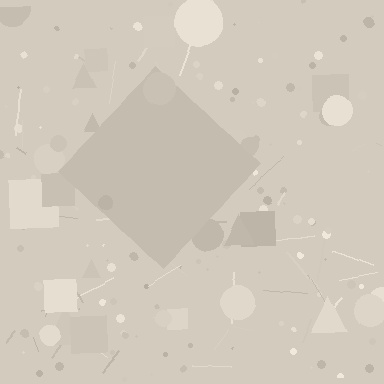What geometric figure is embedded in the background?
A diamond is embedded in the background.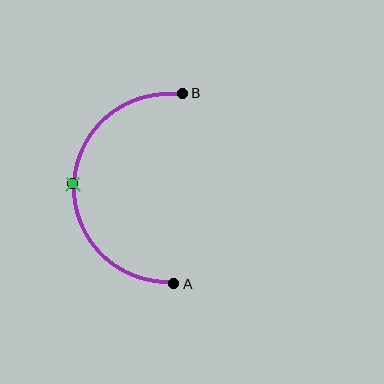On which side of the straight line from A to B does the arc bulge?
The arc bulges to the left of the straight line connecting A and B.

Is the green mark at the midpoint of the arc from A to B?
Yes. The green mark lies on the arc at equal arc-length from both A and B — it is the arc midpoint.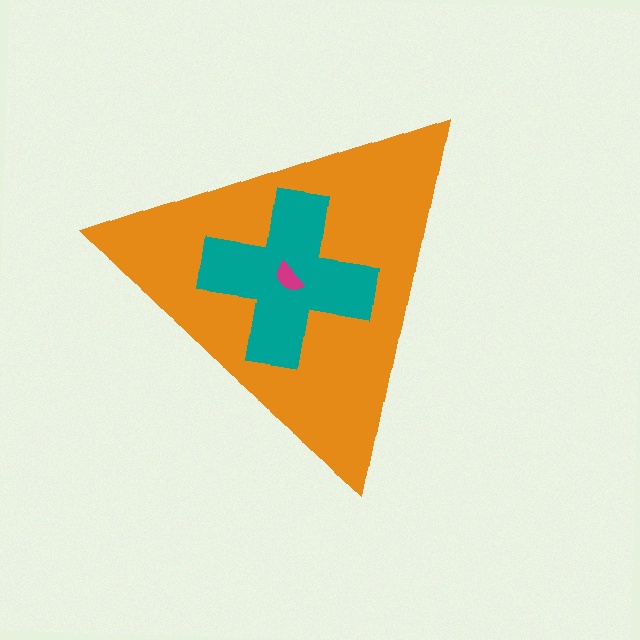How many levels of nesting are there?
3.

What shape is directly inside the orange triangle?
The teal cross.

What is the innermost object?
The magenta semicircle.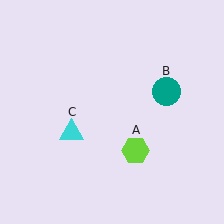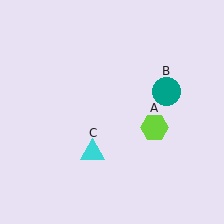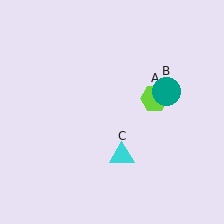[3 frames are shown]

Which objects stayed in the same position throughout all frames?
Teal circle (object B) remained stationary.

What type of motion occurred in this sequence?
The lime hexagon (object A), cyan triangle (object C) rotated counterclockwise around the center of the scene.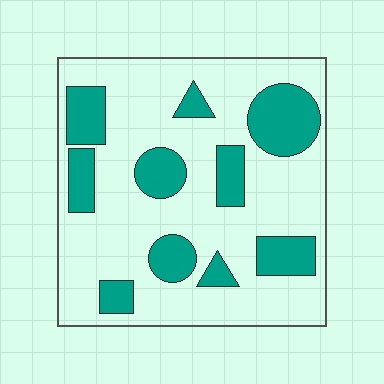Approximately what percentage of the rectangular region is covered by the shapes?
Approximately 25%.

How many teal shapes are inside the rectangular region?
10.